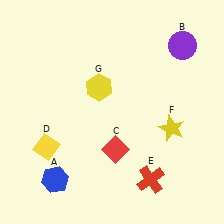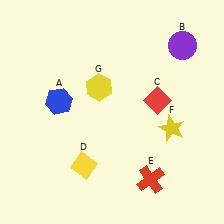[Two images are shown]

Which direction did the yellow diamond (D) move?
The yellow diamond (D) moved right.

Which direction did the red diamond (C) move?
The red diamond (C) moved up.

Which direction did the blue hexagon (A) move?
The blue hexagon (A) moved up.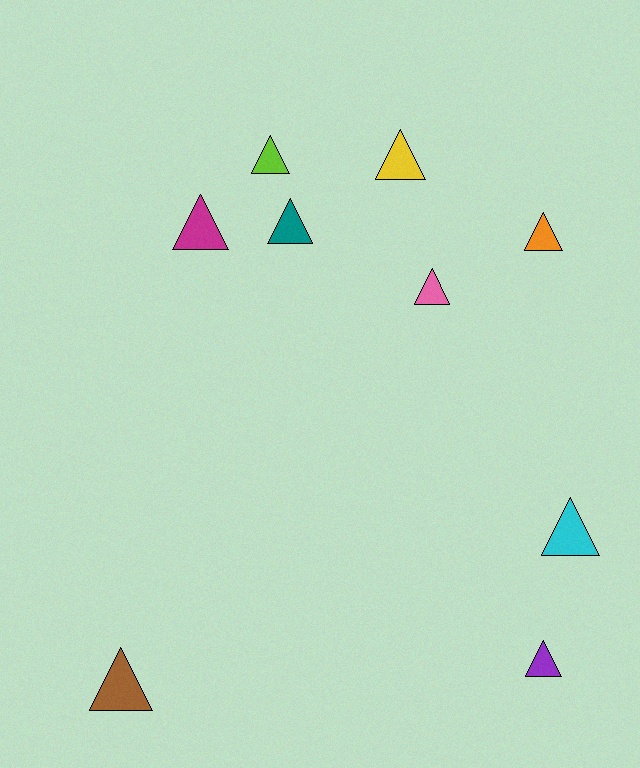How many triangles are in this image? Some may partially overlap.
There are 9 triangles.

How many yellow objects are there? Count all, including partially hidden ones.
There is 1 yellow object.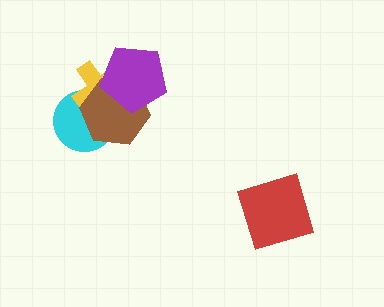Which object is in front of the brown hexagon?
The purple pentagon is in front of the brown hexagon.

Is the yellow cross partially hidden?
Yes, it is partially covered by another shape.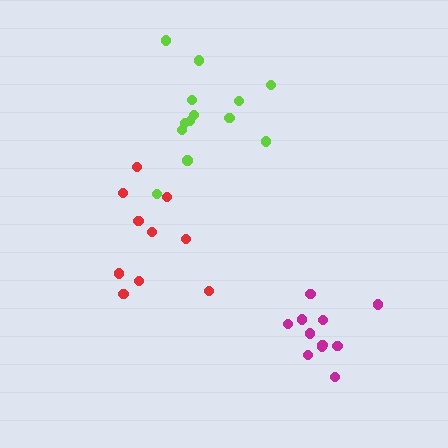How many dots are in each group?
Group 1: 13 dots, Group 2: 11 dots, Group 3: 10 dots (34 total).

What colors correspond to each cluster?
The clusters are colored: lime, magenta, red.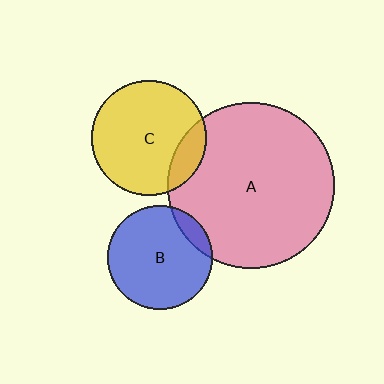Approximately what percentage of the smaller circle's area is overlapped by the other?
Approximately 10%.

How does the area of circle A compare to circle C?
Approximately 2.1 times.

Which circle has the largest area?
Circle A (pink).